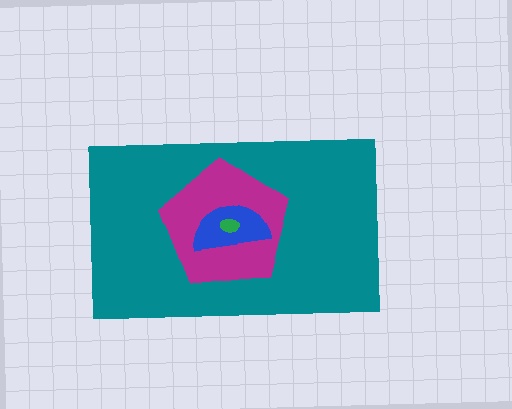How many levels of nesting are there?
4.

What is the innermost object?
The green ellipse.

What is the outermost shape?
The teal rectangle.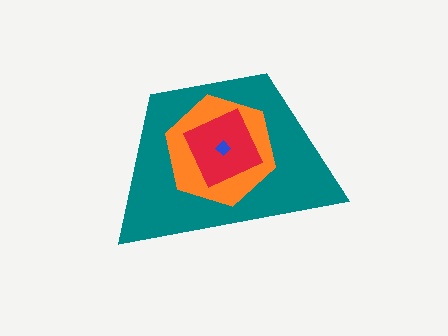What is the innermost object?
The blue diamond.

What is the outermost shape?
The teal trapezoid.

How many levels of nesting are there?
4.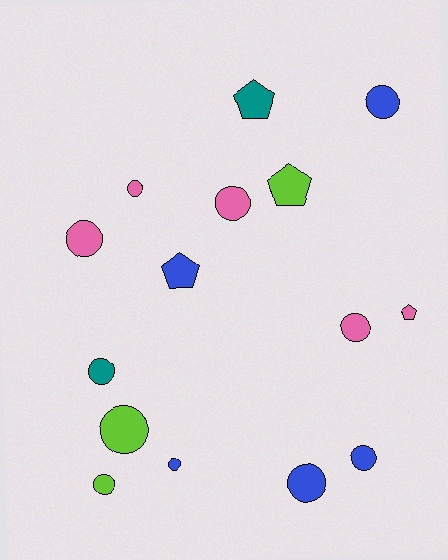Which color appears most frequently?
Blue, with 5 objects.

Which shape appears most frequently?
Circle, with 11 objects.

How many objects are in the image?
There are 15 objects.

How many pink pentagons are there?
There is 1 pink pentagon.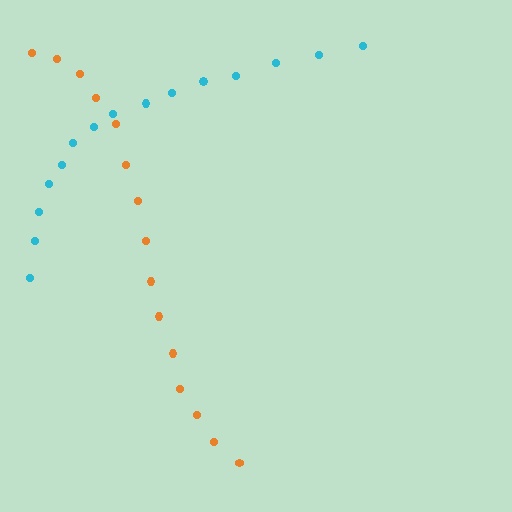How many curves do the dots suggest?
There are 2 distinct paths.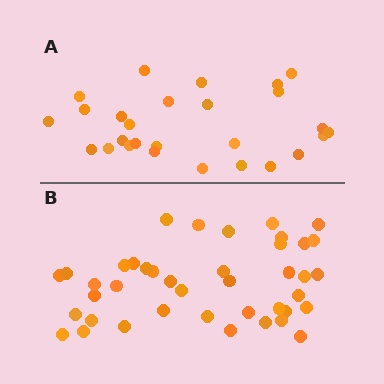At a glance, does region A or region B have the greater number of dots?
Region B (the bottom region) has more dots.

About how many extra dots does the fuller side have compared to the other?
Region B has approximately 15 more dots than region A.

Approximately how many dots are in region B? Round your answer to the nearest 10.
About 40 dots. (The exact count is 41, which rounds to 40.)